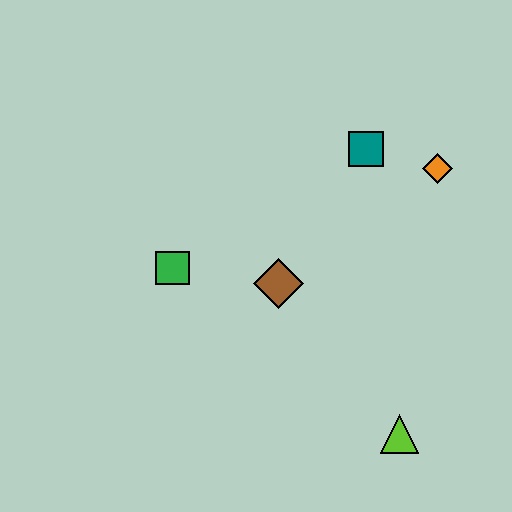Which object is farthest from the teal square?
The lime triangle is farthest from the teal square.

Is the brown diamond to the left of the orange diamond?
Yes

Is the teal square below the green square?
No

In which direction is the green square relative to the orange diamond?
The green square is to the left of the orange diamond.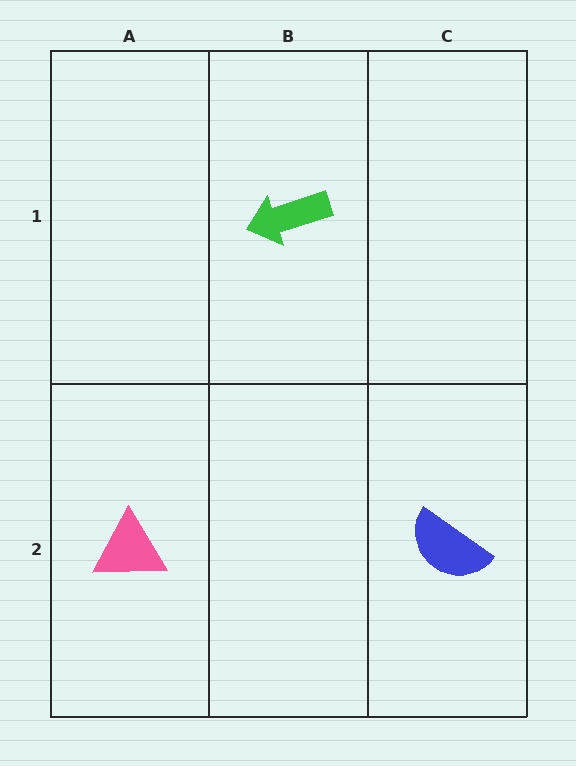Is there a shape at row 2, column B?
No, that cell is empty.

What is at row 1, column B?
A green arrow.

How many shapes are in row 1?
1 shape.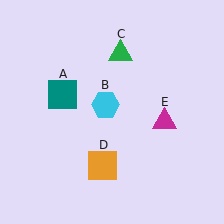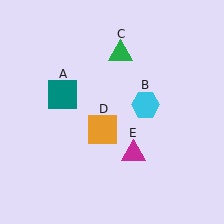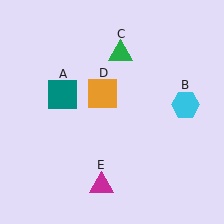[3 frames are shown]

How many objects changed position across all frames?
3 objects changed position: cyan hexagon (object B), orange square (object D), magenta triangle (object E).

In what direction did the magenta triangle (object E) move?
The magenta triangle (object E) moved down and to the left.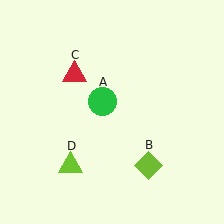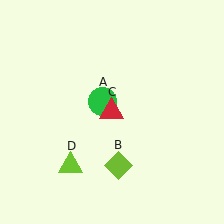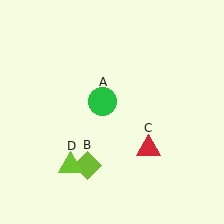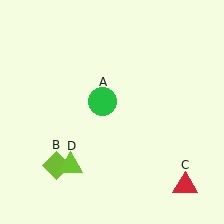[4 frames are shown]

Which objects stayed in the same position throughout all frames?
Green circle (object A) and lime triangle (object D) remained stationary.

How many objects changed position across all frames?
2 objects changed position: lime diamond (object B), red triangle (object C).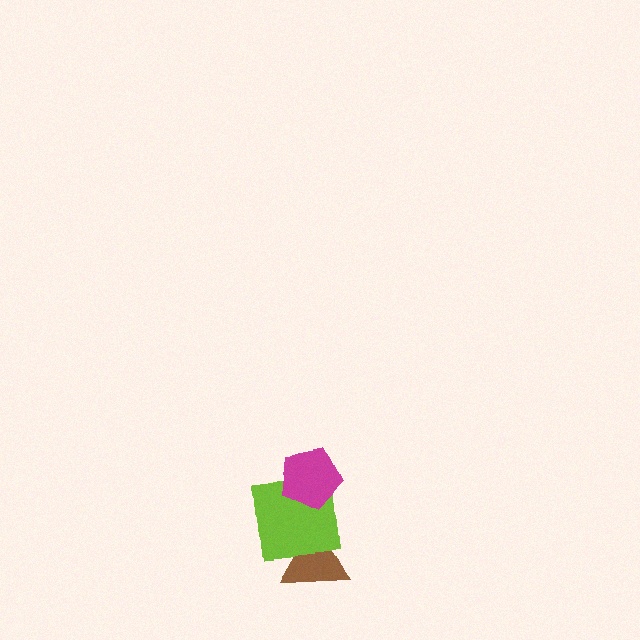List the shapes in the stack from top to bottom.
From top to bottom: the magenta pentagon, the lime square, the brown triangle.